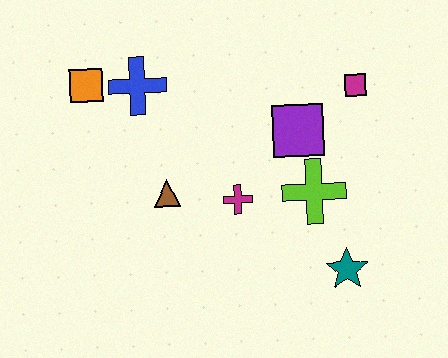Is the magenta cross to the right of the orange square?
Yes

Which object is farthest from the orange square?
The teal star is farthest from the orange square.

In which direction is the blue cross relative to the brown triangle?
The blue cross is above the brown triangle.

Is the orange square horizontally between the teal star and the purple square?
No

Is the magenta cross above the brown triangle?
No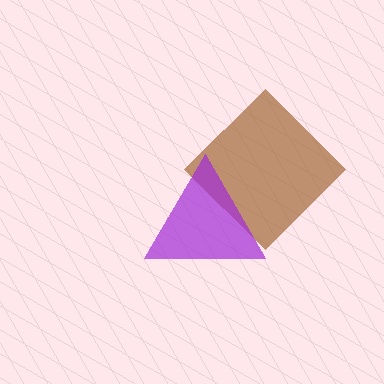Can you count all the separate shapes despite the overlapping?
Yes, there are 2 separate shapes.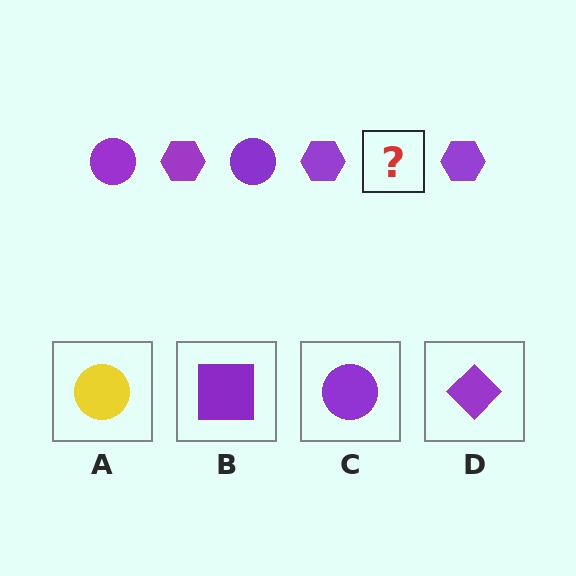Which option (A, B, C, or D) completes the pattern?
C.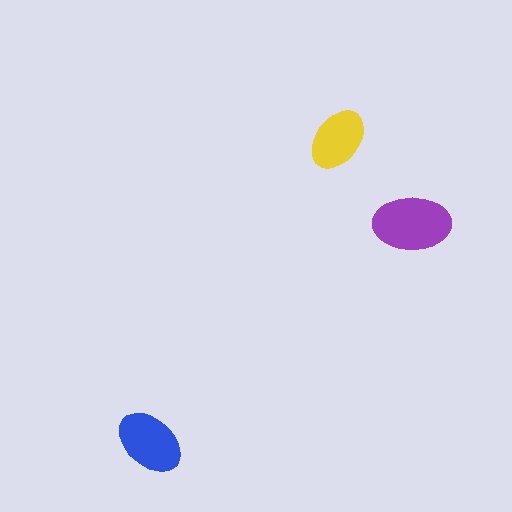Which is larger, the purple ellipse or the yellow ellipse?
The purple one.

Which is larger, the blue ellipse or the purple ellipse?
The purple one.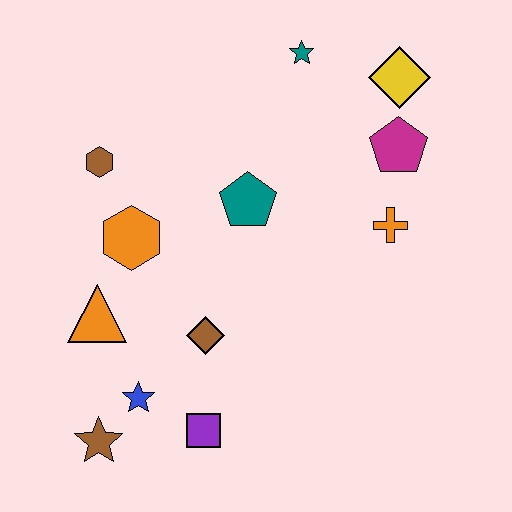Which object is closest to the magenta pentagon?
The yellow diamond is closest to the magenta pentagon.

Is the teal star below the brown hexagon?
No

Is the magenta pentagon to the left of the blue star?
No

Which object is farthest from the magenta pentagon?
The brown star is farthest from the magenta pentagon.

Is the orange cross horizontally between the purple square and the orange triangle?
No